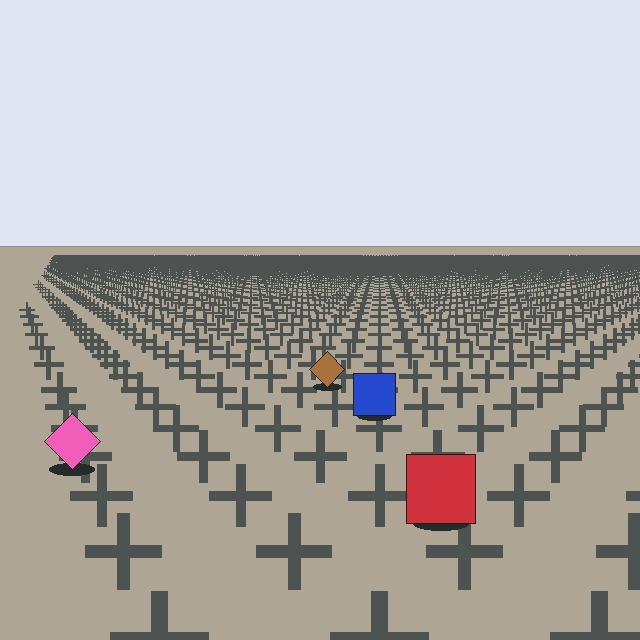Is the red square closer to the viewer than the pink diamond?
Yes. The red square is closer — you can tell from the texture gradient: the ground texture is coarser near it.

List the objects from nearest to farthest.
From nearest to farthest: the red square, the pink diamond, the blue square, the brown diamond.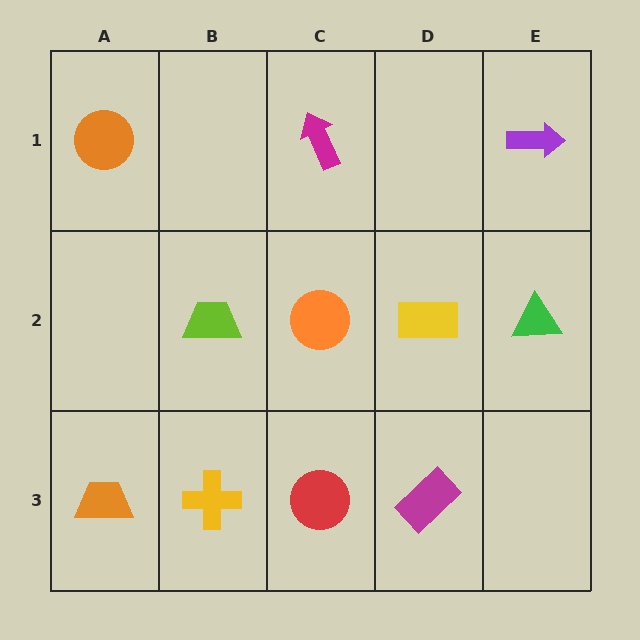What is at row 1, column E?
A purple arrow.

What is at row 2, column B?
A lime trapezoid.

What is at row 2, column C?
An orange circle.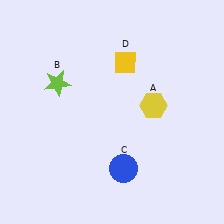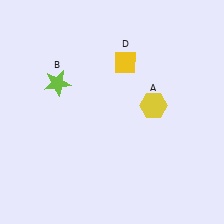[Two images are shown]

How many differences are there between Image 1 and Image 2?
There is 1 difference between the two images.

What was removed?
The blue circle (C) was removed in Image 2.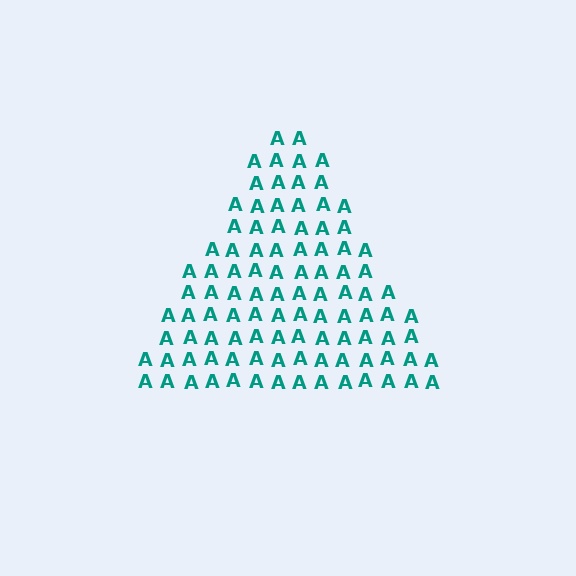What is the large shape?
The large shape is a triangle.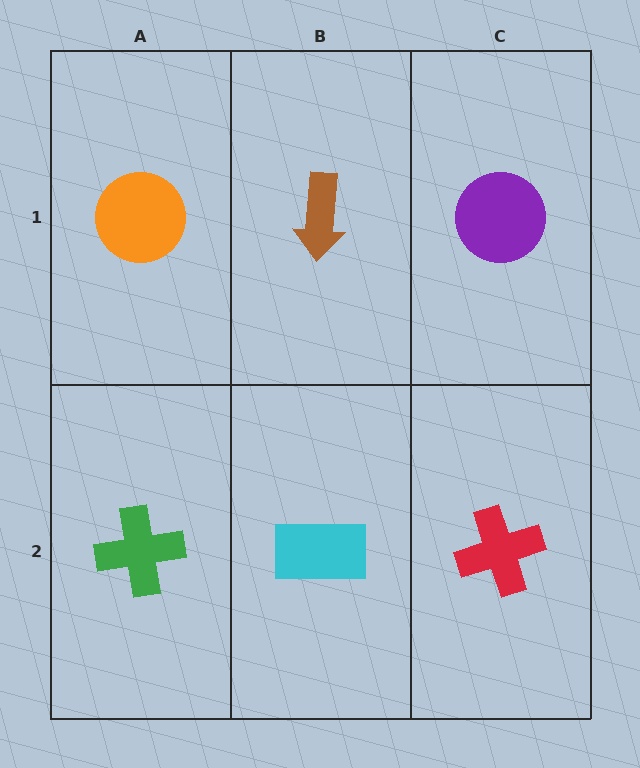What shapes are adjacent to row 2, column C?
A purple circle (row 1, column C), a cyan rectangle (row 2, column B).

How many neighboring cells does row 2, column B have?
3.